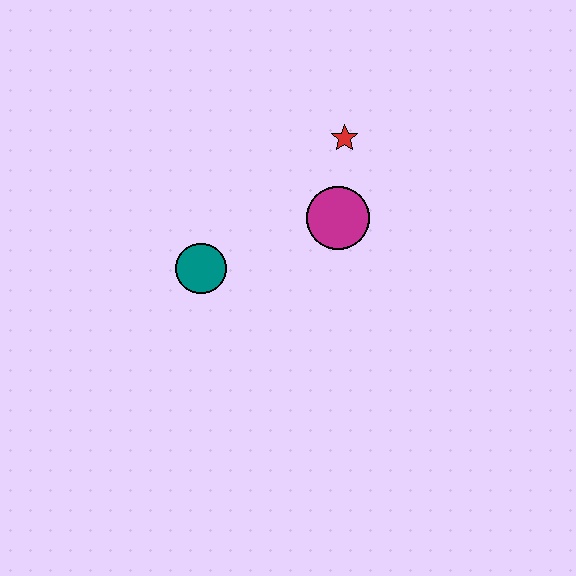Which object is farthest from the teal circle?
The red star is farthest from the teal circle.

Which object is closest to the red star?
The magenta circle is closest to the red star.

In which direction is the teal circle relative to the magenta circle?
The teal circle is to the left of the magenta circle.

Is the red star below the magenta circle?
No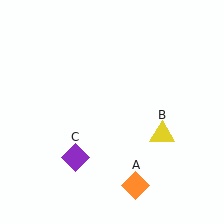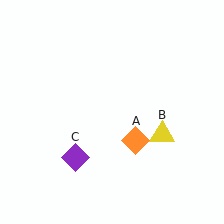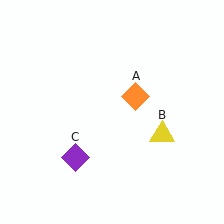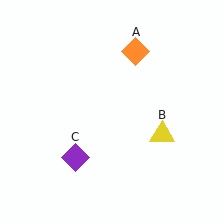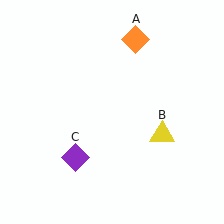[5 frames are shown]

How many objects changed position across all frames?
1 object changed position: orange diamond (object A).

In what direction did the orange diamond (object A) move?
The orange diamond (object A) moved up.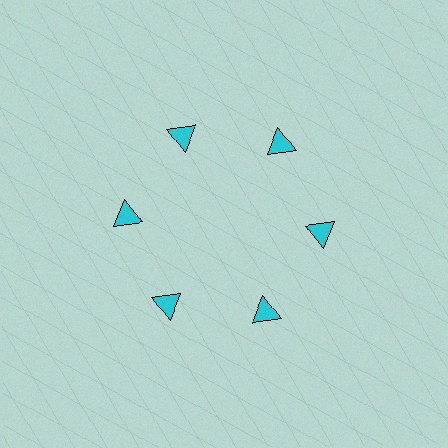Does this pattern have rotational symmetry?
Yes, this pattern has 6-fold rotational symmetry. It looks the same after rotating 60 degrees around the center.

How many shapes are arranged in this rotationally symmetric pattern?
There are 6 shapes, arranged in 6 groups of 1.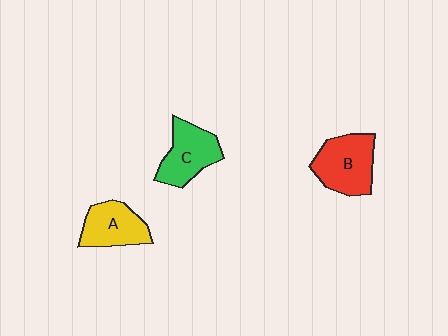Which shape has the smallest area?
Shape A (yellow).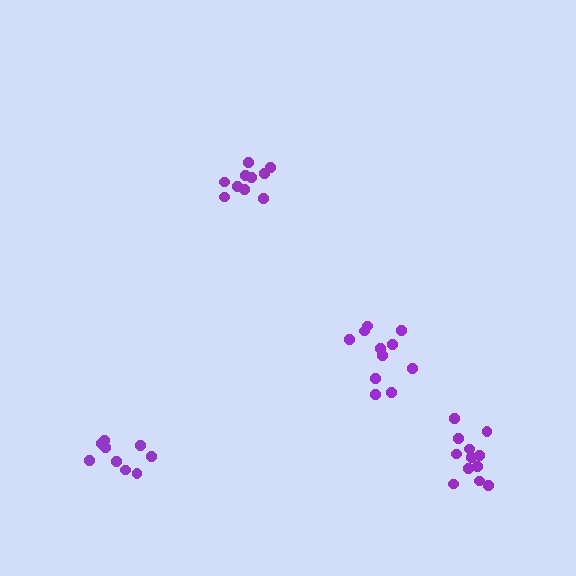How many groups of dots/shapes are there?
There are 4 groups.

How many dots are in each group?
Group 1: 10 dots, Group 2: 12 dots, Group 3: 11 dots, Group 4: 9 dots (42 total).